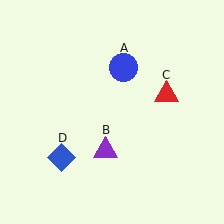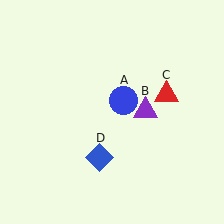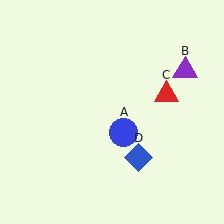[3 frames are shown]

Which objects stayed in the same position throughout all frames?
Red triangle (object C) remained stationary.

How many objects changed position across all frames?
3 objects changed position: blue circle (object A), purple triangle (object B), blue diamond (object D).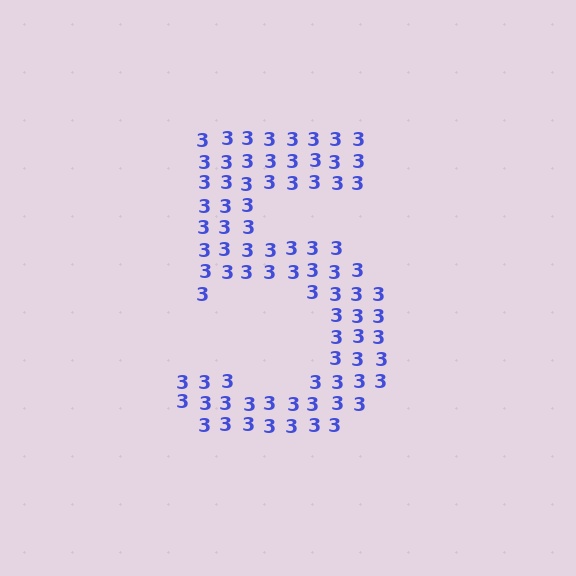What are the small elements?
The small elements are digit 3's.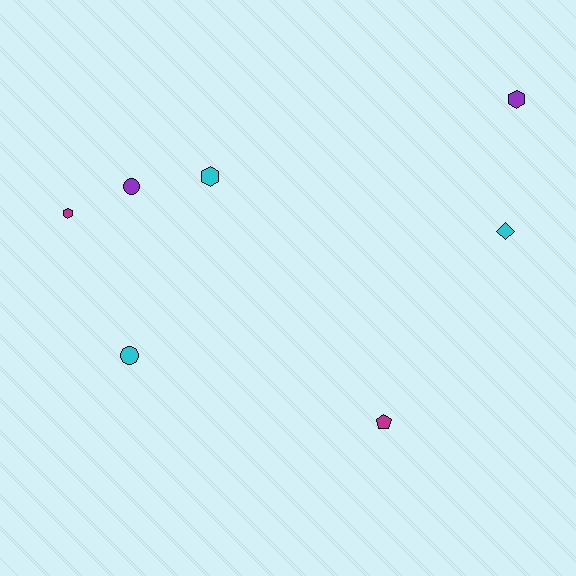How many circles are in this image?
There are 2 circles.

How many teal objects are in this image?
There are no teal objects.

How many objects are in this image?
There are 7 objects.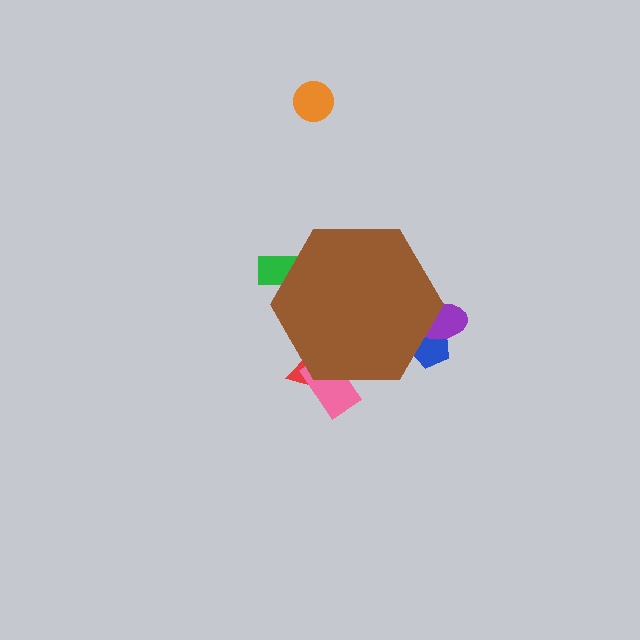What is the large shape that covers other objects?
A brown hexagon.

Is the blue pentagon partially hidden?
Yes, the blue pentagon is partially hidden behind the brown hexagon.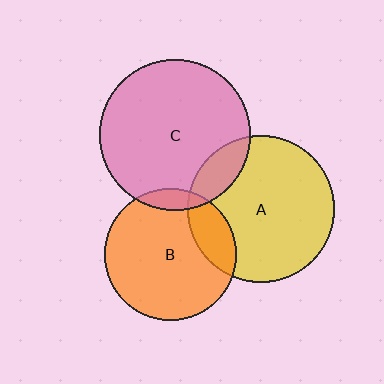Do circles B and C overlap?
Yes.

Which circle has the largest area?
Circle C (pink).